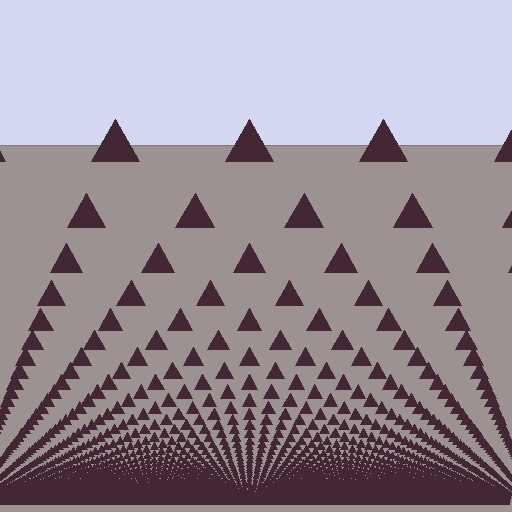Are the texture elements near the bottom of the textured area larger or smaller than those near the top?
Smaller. The gradient is inverted — elements near the bottom are smaller and denser.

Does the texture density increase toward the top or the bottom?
Density increases toward the bottom.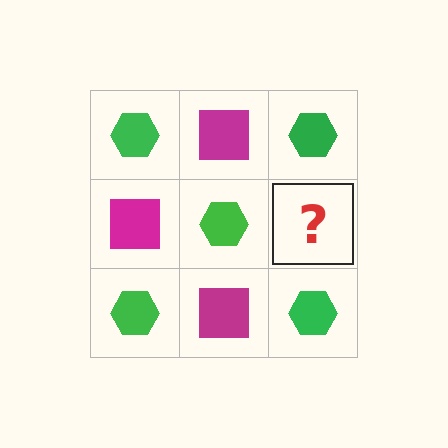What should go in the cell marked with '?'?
The missing cell should contain a magenta square.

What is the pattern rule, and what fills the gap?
The rule is that it alternates green hexagon and magenta square in a checkerboard pattern. The gap should be filled with a magenta square.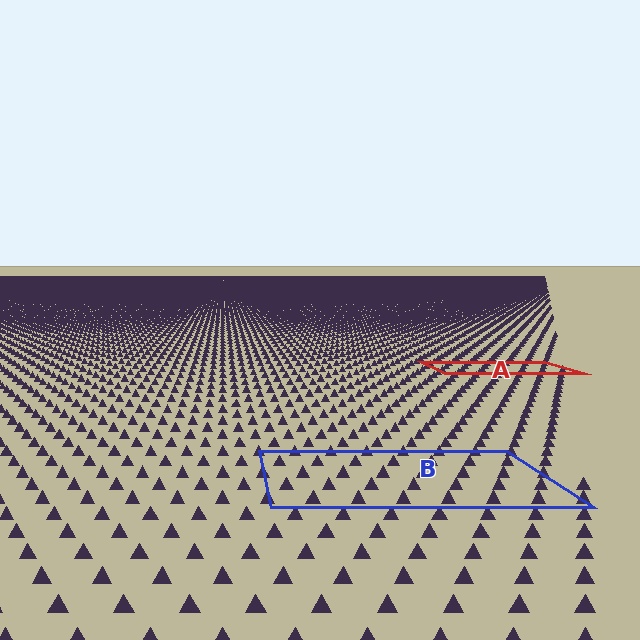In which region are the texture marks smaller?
The texture marks are smaller in region A, because it is farther away.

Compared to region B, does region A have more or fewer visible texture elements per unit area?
Region A has more texture elements per unit area — they are packed more densely because it is farther away.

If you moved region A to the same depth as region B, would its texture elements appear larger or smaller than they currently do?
They would appear larger. At a closer depth, the same texture elements are projected at a bigger on-screen size.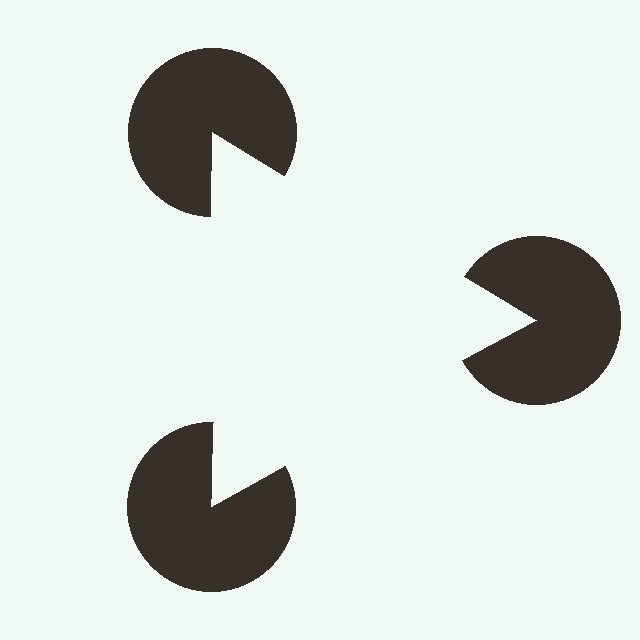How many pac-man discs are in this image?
There are 3 — one at each vertex of the illusory triangle.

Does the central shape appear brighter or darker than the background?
It typically appears slightly brighter than the background, even though no actual brightness change is drawn.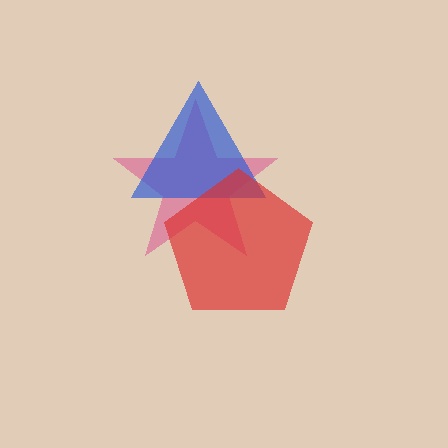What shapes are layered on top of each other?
The layered shapes are: a magenta star, a blue triangle, a red pentagon.